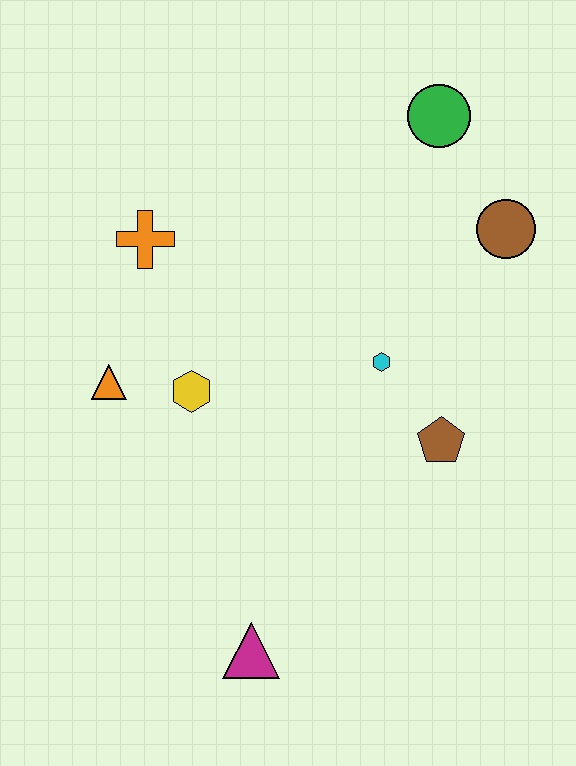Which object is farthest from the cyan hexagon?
The magenta triangle is farthest from the cyan hexagon.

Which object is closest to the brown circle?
The green circle is closest to the brown circle.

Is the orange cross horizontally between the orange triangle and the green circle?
Yes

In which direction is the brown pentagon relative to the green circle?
The brown pentagon is below the green circle.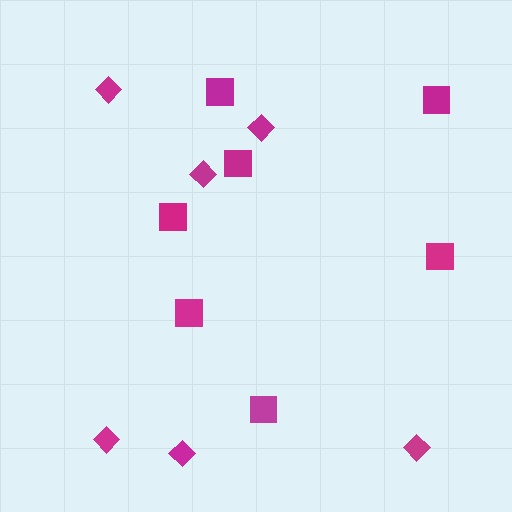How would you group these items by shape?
There are 2 groups: one group of diamonds (6) and one group of squares (7).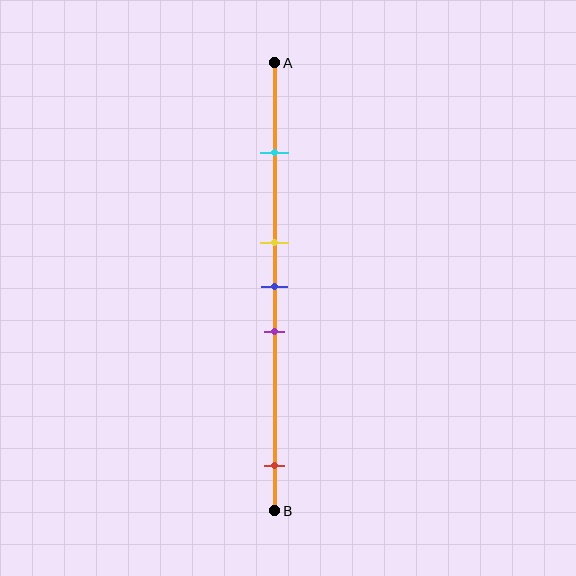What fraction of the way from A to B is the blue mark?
The blue mark is approximately 50% (0.5) of the way from A to B.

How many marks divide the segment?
There are 5 marks dividing the segment.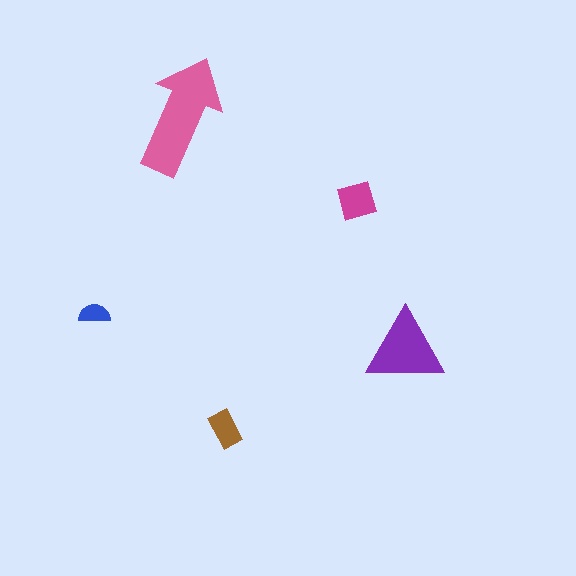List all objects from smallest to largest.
The blue semicircle, the brown rectangle, the magenta square, the purple triangle, the pink arrow.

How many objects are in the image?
There are 5 objects in the image.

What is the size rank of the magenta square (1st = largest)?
3rd.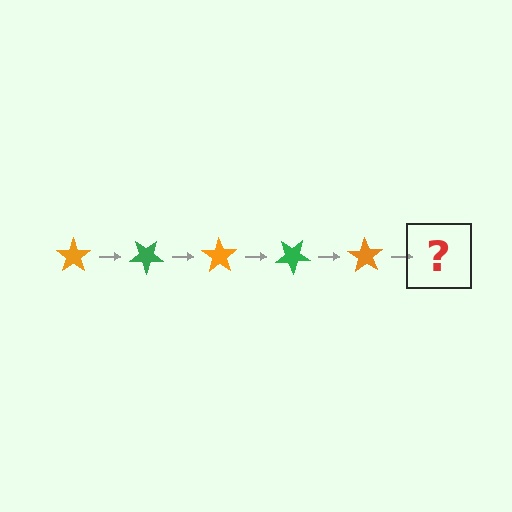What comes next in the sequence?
The next element should be a green star, rotated 175 degrees from the start.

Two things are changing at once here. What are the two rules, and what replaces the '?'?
The two rules are that it rotates 35 degrees each step and the color cycles through orange and green. The '?' should be a green star, rotated 175 degrees from the start.